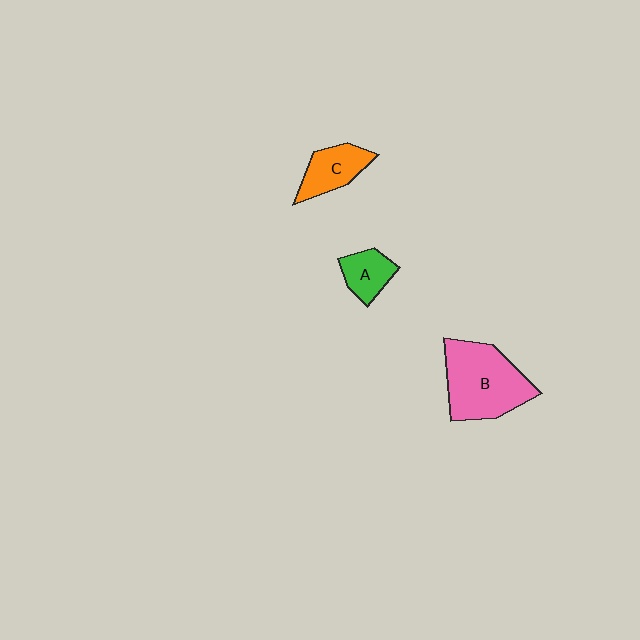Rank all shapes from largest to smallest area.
From largest to smallest: B (pink), C (orange), A (green).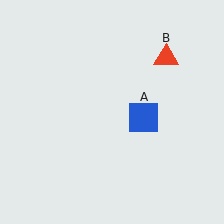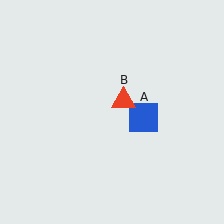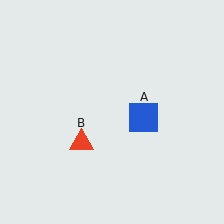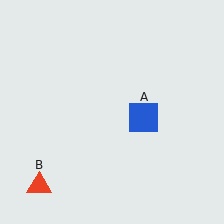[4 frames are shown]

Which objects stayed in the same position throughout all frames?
Blue square (object A) remained stationary.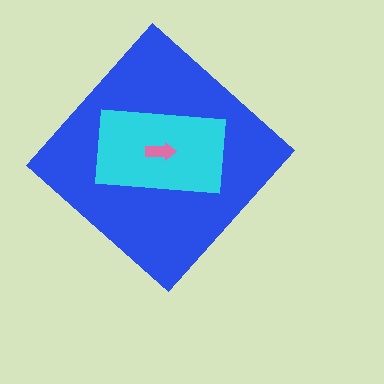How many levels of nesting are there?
3.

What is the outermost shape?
The blue diamond.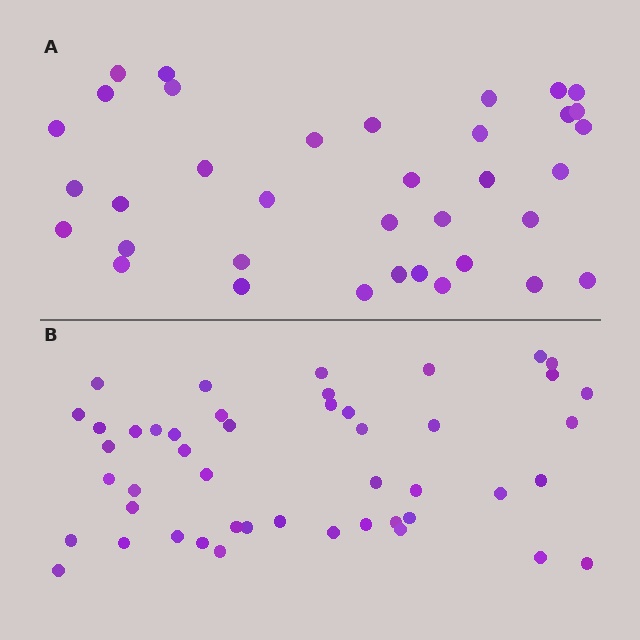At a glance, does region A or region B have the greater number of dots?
Region B (the bottom region) has more dots.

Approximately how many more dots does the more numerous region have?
Region B has roughly 12 or so more dots than region A.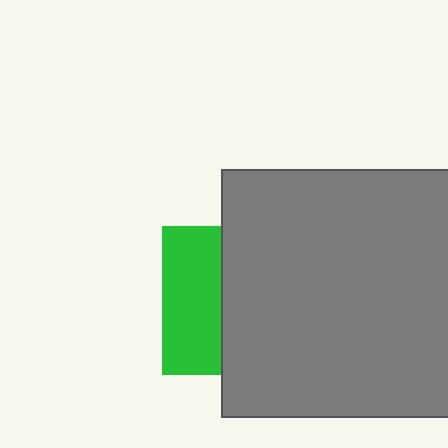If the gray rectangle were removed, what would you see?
You would see the complete green square.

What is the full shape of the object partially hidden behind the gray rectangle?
The partially hidden object is a green square.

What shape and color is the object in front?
The object in front is a gray rectangle.